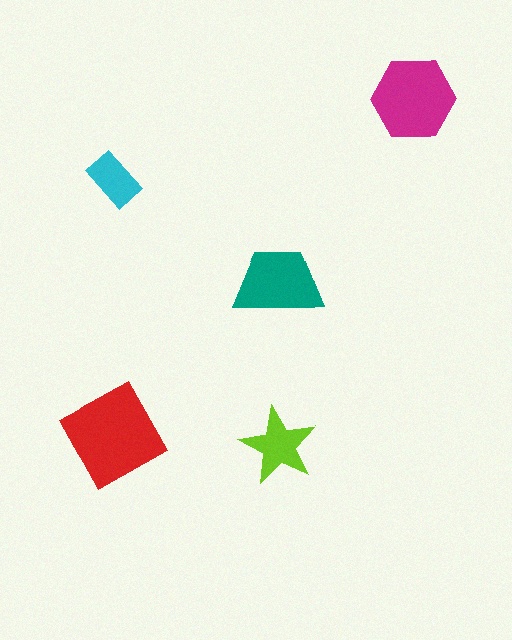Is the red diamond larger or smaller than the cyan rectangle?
Larger.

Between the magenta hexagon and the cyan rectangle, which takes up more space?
The magenta hexagon.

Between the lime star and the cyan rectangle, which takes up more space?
The lime star.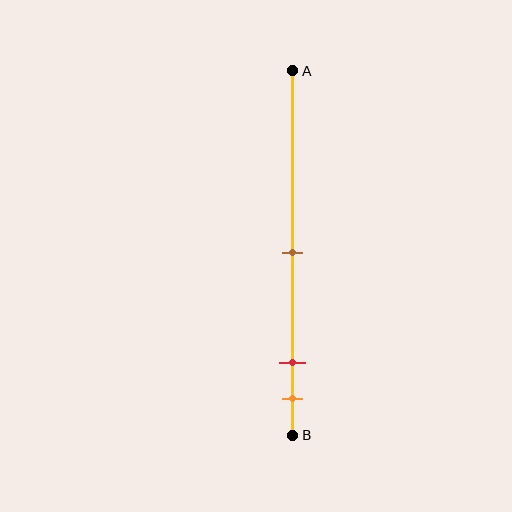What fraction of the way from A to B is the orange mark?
The orange mark is approximately 90% (0.9) of the way from A to B.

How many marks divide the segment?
There are 3 marks dividing the segment.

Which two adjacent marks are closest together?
The red and orange marks are the closest adjacent pair.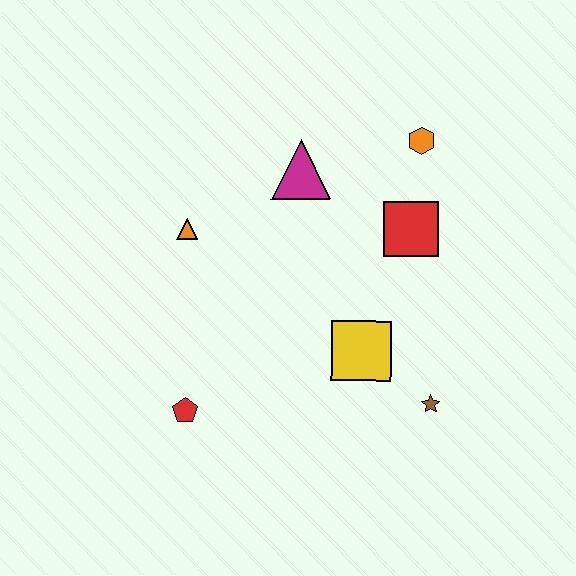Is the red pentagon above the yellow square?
No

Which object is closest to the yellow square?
The brown star is closest to the yellow square.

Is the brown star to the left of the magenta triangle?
No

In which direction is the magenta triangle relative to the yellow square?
The magenta triangle is above the yellow square.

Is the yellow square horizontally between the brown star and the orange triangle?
Yes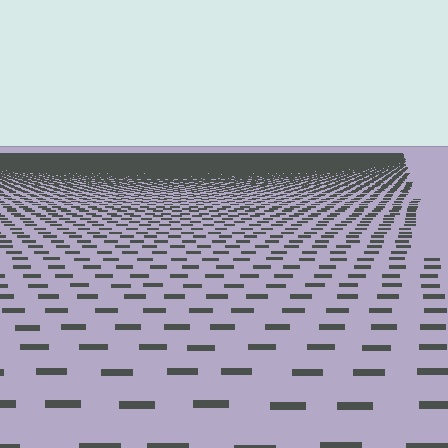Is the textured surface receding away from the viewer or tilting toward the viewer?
The surface is receding away from the viewer. Texture elements get smaller and denser toward the top.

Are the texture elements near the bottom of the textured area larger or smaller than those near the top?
Larger. Near the bottom, elements are closer to the viewer and appear at a bigger on-screen size.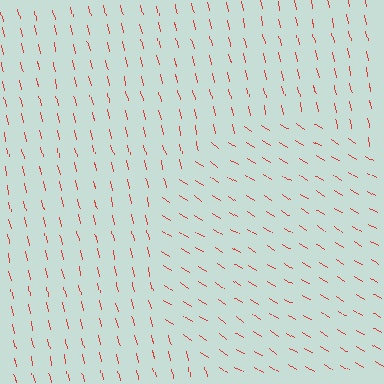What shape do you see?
I see a circle.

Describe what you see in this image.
The image is filled with small red line segments. A circle region in the image has lines oriented differently from the surrounding lines, creating a visible texture boundary.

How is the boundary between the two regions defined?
The boundary is defined purely by a change in line orientation (approximately 45 degrees difference). All lines are the same color and thickness.